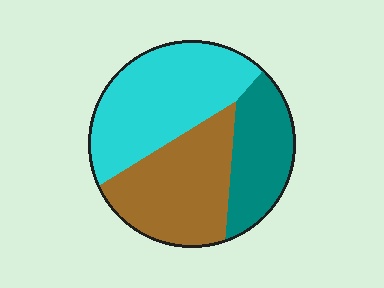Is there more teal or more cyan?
Cyan.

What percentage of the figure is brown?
Brown covers 35% of the figure.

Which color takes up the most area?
Cyan, at roughly 40%.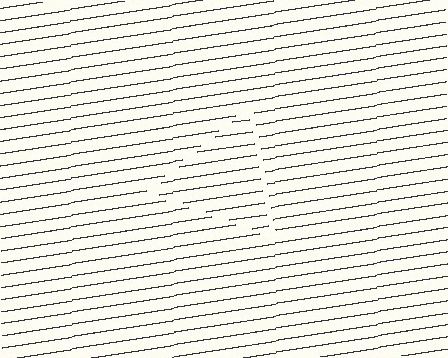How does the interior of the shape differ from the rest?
The interior of the shape contains the same grating, shifted by half a period — the contour is defined by the phase discontinuity where line-ends from the inner and outer gratings abut.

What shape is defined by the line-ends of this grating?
An illusory triangle. The interior of the shape contains the same grating, shifted by half a period — the contour is defined by the phase discontinuity where line-ends from the inner and outer gratings abut.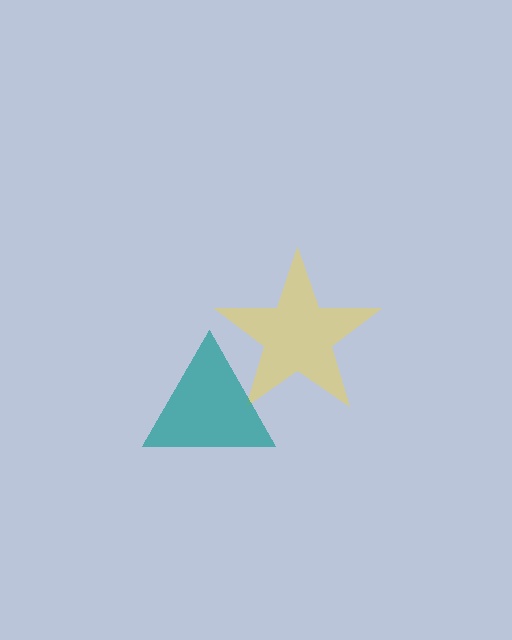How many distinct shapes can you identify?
There are 2 distinct shapes: a yellow star, a teal triangle.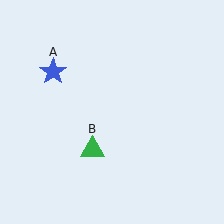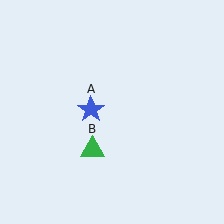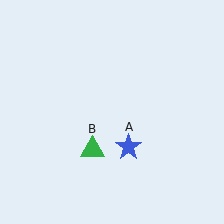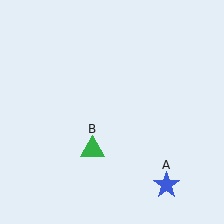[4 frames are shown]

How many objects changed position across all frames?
1 object changed position: blue star (object A).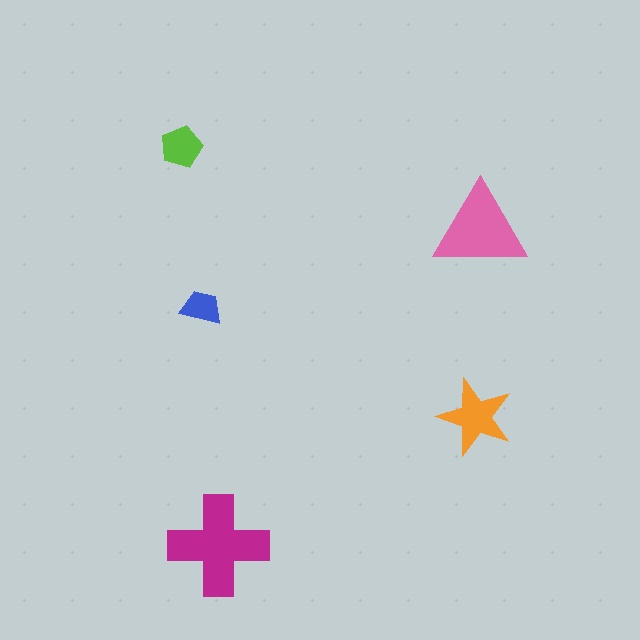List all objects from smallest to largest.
The blue trapezoid, the lime pentagon, the orange star, the pink triangle, the magenta cross.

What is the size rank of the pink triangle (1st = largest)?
2nd.